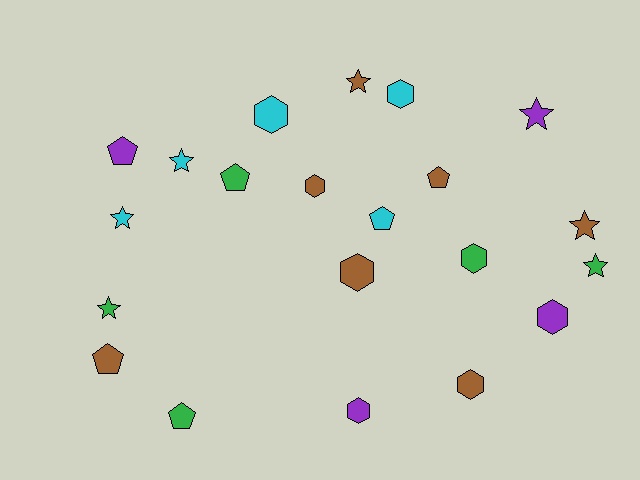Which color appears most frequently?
Brown, with 7 objects.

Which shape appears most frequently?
Hexagon, with 8 objects.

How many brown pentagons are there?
There are 2 brown pentagons.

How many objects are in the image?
There are 21 objects.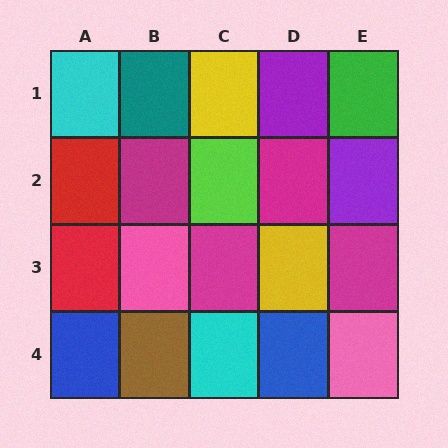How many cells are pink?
2 cells are pink.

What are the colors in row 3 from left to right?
Red, pink, magenta, yellow, magenta.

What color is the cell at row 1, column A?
Cyan.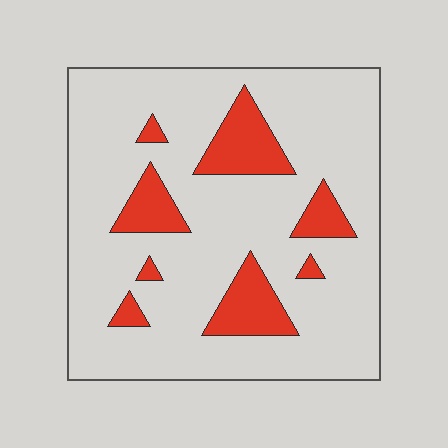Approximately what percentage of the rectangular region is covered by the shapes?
Approximately 15%.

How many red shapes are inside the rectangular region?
8.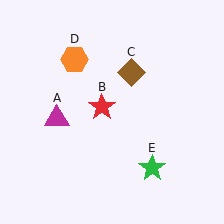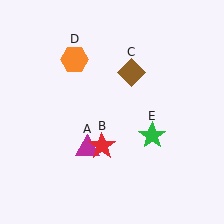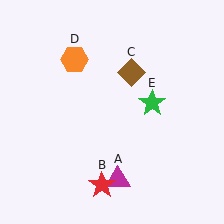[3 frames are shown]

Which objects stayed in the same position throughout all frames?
Brown diamond (object C) and orange hexagon (object D) remained stationary.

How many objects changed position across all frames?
3 objects changed position: magenta triangle (object A), red star (object B), green star (object E).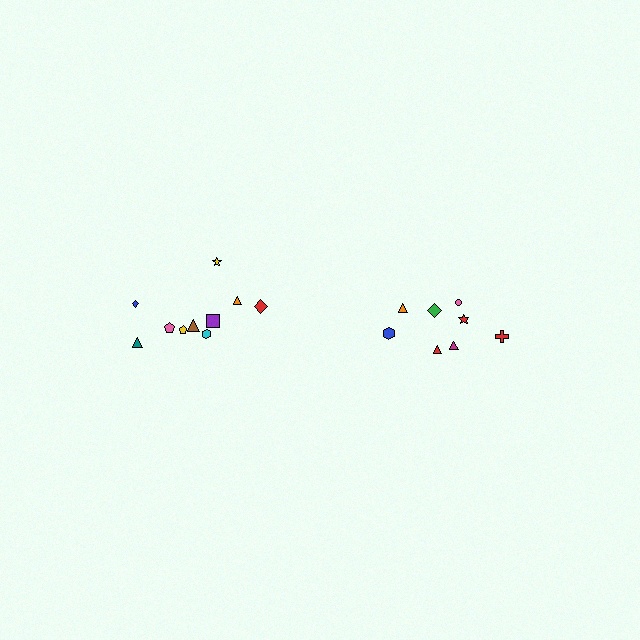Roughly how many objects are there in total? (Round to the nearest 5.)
Roughly 20 objects in total.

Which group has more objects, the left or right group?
The left group.